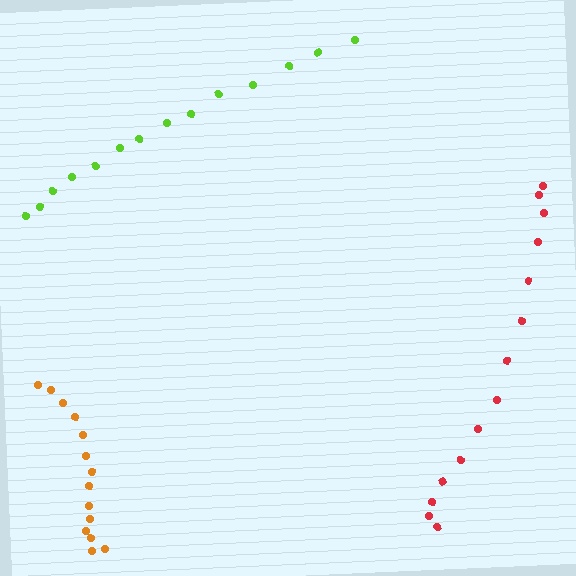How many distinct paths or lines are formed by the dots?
There are 3 distinct paths.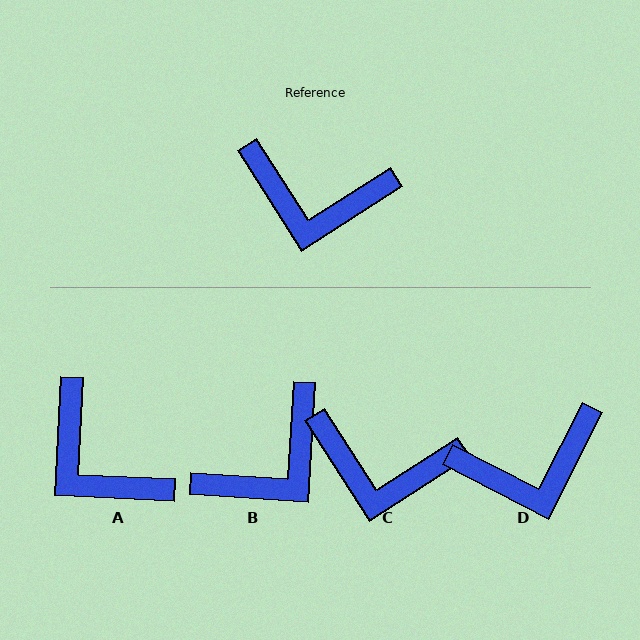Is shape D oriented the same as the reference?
No, it is off by about 30 degrees.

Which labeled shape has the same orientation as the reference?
C.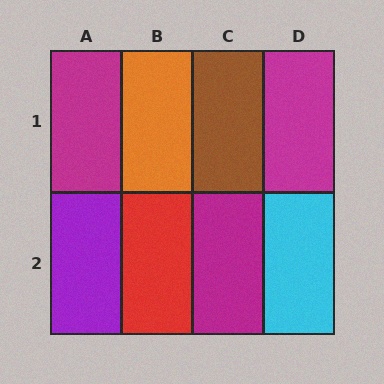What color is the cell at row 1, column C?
Brown.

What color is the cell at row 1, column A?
Magenta.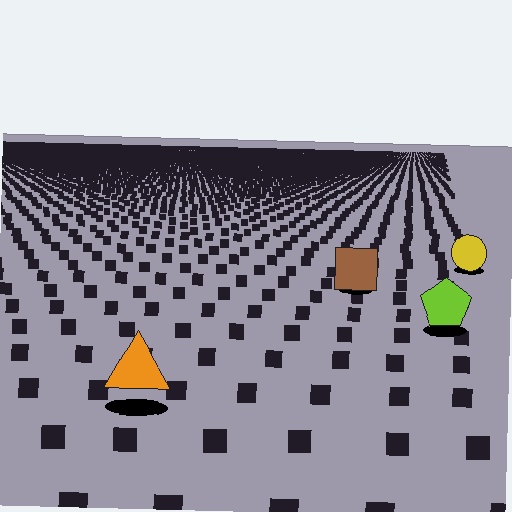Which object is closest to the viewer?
The orange triangle is closest. The texture marks near it are larger and more spread out.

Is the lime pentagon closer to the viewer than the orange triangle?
No. The orange triangle is closer — you can tell from the texture gradient: the ground texture is coarser near it.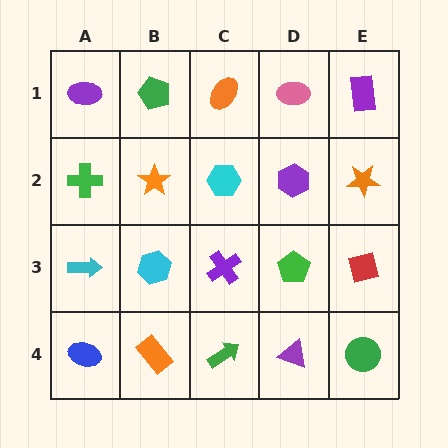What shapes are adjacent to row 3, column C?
A cyan hexagon (row 2, column C), a green arrow (row 4, column C), a cyan hexagon (row 3, column B), a green pentagon (row 3, column D).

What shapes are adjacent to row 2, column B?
A green pentagon (row 1, column B), a cyan hexagon (row 3, column B), a green cross (row 2, column A), a cyan hexagon (row 2, column C).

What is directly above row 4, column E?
A red square.